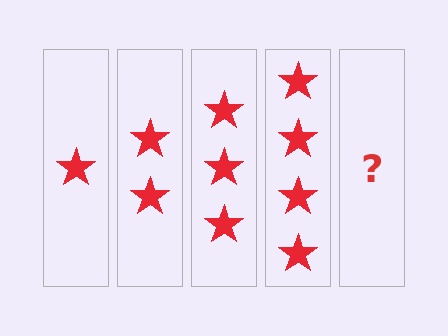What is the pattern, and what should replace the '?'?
The pattern is that each step adds one more star. The '?' should be 5 stars.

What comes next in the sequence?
The next element should be 5 stars.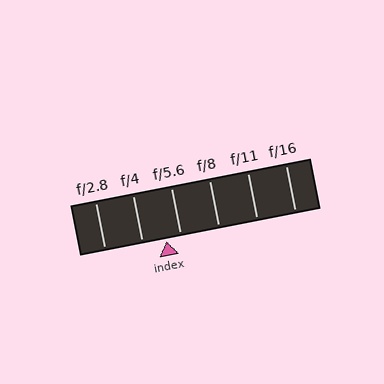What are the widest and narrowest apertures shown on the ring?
The widest aperture shown is f/2.8 and the narrowest is f/16.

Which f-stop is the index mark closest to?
The index mark is closest to f/5.6.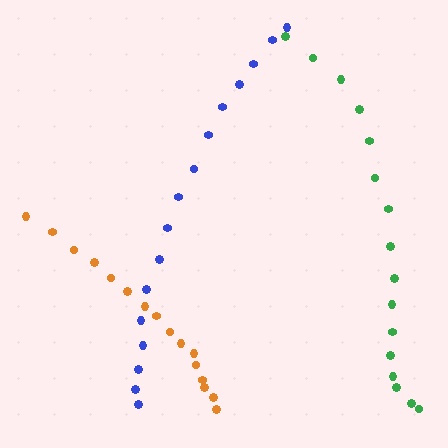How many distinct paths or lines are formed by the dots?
There are 3 distinct paths.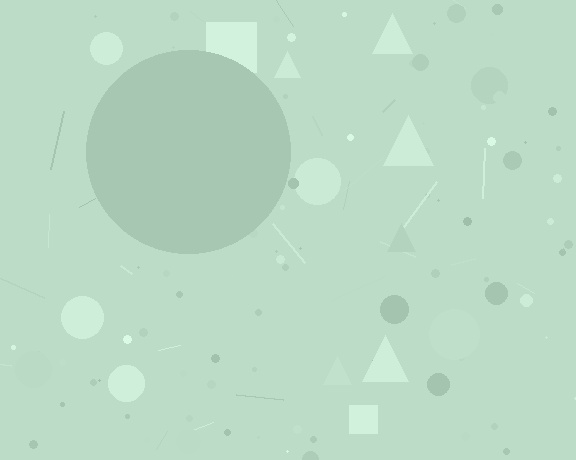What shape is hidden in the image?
A circle is hidden in the image.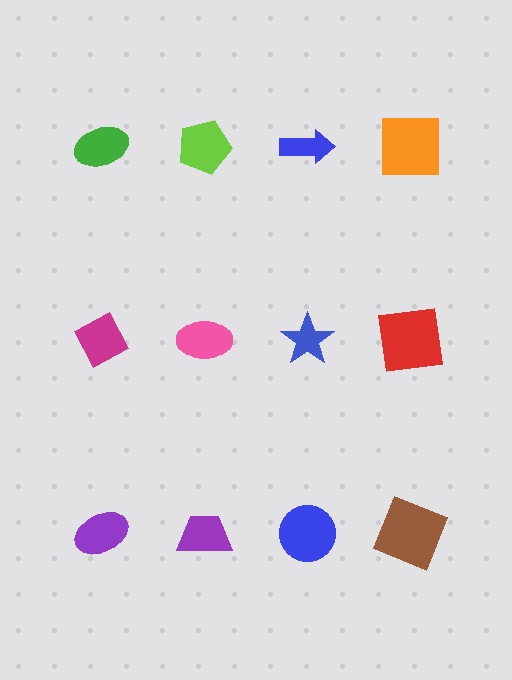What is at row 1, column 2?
A lime pentagon.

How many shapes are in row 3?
4 shapes.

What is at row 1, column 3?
A blue arrow.